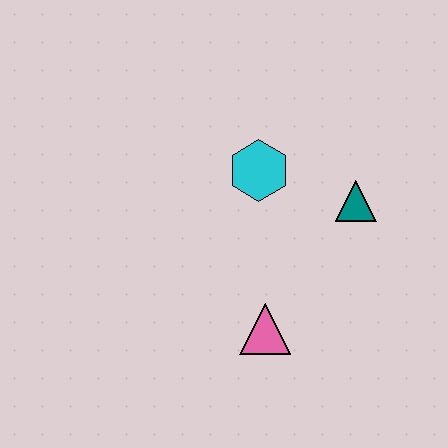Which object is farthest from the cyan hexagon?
The pink triangle is farthest from the cyan hexagon.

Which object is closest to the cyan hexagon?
The teal triangle is closest to the cyan hexagon.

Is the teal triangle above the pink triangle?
Yes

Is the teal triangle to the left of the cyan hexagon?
No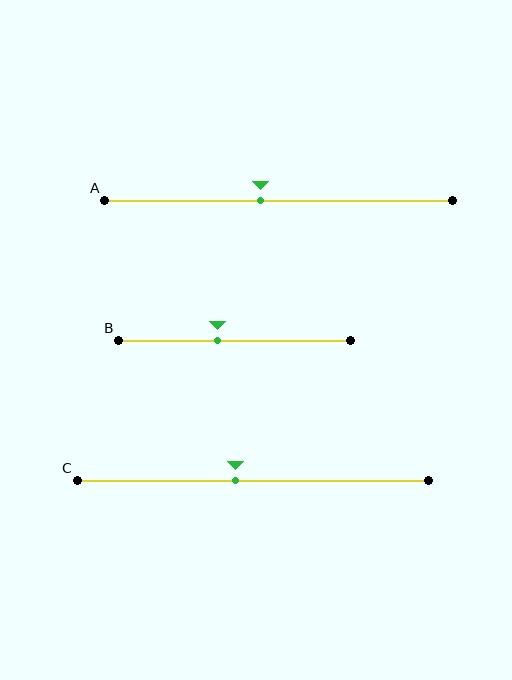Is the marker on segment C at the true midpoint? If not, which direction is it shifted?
No, the marker on segment C is shifted to the left by about 5% of the segment length.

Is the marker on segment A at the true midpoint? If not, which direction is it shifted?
No, the marker on segment A is shifted to the left by about 5% of the segment length.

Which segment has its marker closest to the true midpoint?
Segment C has its marker closest to the true midpoint.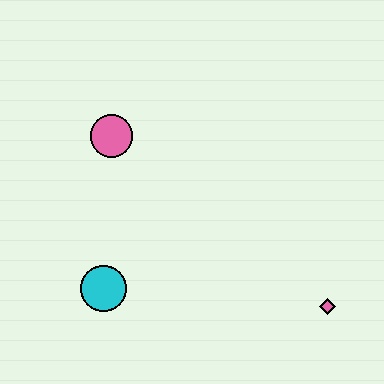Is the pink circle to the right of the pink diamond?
No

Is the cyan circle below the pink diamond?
No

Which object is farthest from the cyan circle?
The pink diamond is farthest from the cyan circle.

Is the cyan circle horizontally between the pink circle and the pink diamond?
No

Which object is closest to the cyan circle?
The pink circle is closest to the cyan circle.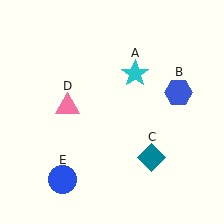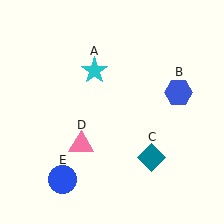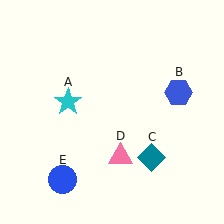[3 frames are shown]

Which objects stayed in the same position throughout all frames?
Blue hexagon (object B) and teal diamond (object C) and blue circle (object E) remained stationary.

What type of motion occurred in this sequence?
The cyan star (object A), pink triangle (object D) rotated counterclockwise around the center of the scene.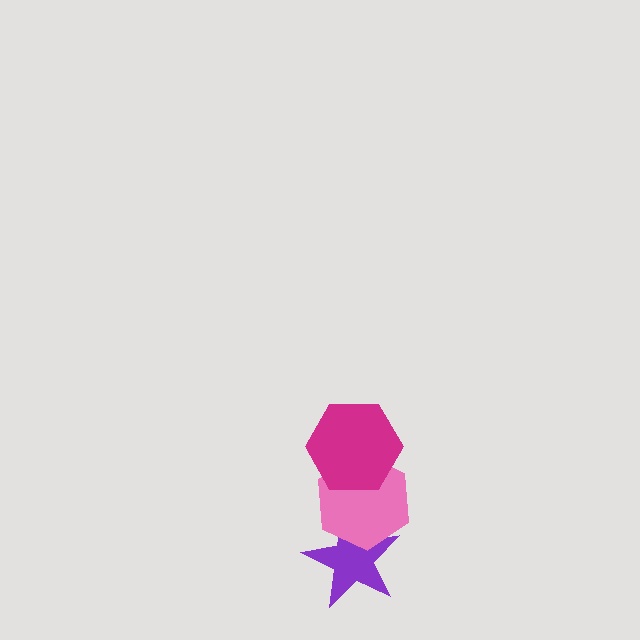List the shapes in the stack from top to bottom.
From top to bottom: the magenta hexagon, the pink hexagon, the purple star.